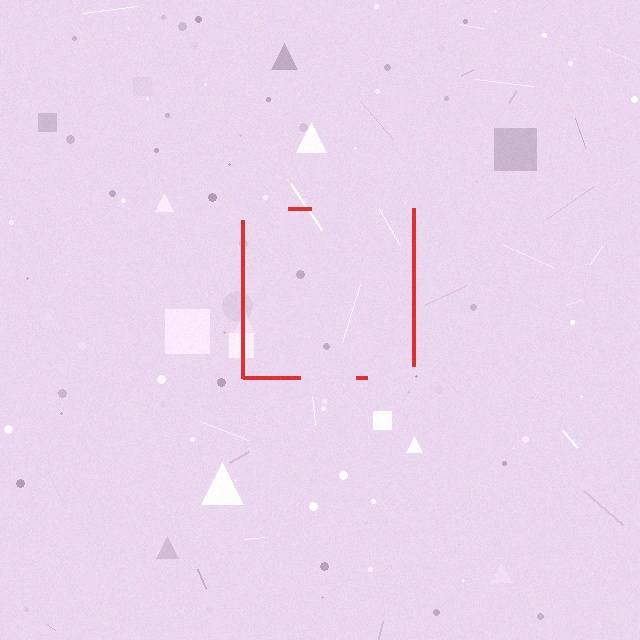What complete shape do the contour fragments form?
The contour fragments form a square.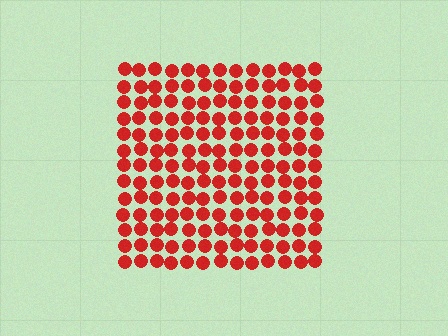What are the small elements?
The small elements are circles.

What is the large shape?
The large shape is a square.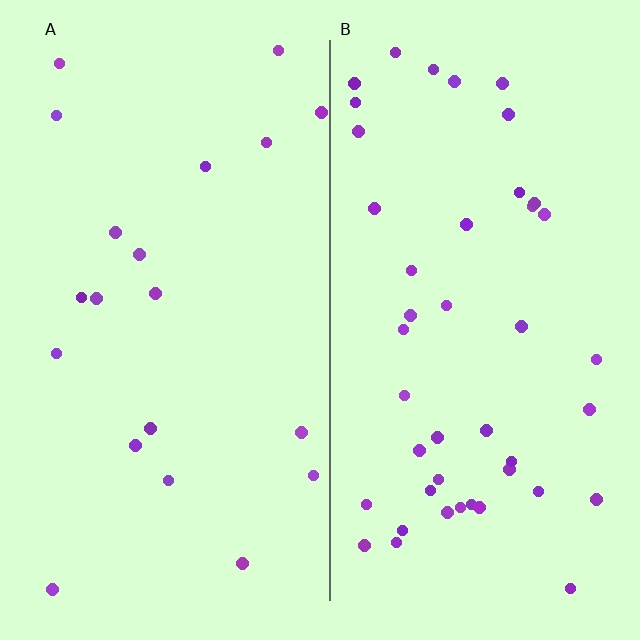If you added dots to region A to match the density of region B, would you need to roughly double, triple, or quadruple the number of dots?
Approximately double.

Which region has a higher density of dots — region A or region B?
B (the right).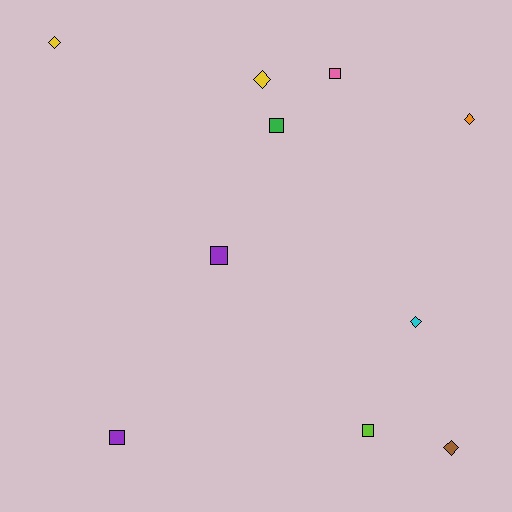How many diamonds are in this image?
There are 5 diamonds.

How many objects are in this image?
There are 10 objects.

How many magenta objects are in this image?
There are no magenta objects.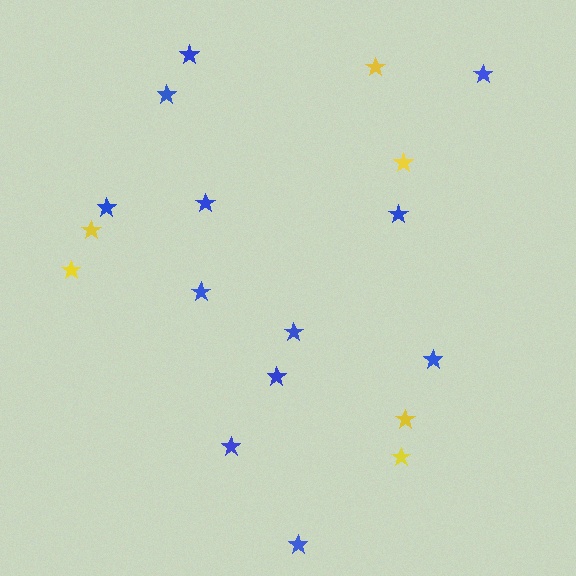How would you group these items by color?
There are 2 groups: one group of blue stars (12) and one group of yellow stars (6).